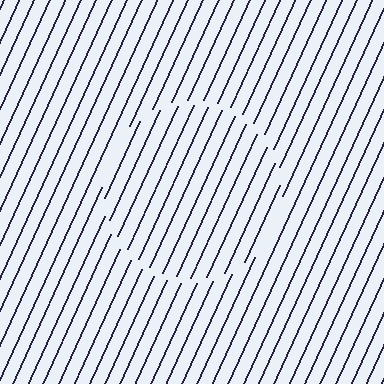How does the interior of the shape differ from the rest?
The interior of the shape contains the same grating, shifted by half a period — the contour is defined by the phase discontinuity where line-ends from the inner and outer gratings abut.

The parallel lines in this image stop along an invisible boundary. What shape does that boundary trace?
An illusory circle. The interior of the shape contains the same grating, shifted by half a period — the contour is defined by the phase discontinuity where line-ends from the inner and outer gratings abut.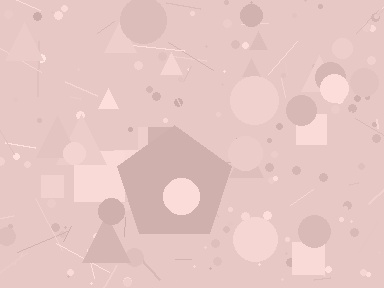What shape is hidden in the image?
A pentagon is hidden in the image.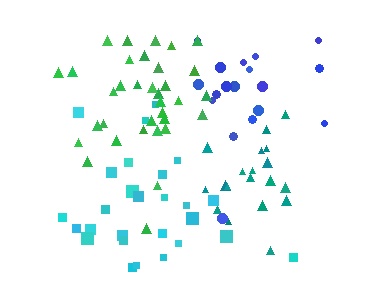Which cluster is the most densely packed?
Green.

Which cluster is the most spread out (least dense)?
Blue.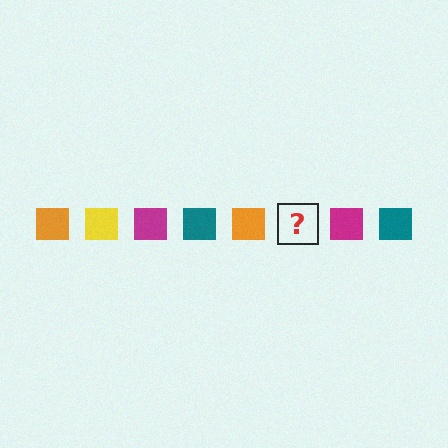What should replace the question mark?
The question mark should be replaced with a yellow square.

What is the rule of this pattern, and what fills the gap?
The rule is that the pattern cycles through orange, yellow, magenta, teal squares. The gap should be filled with a yellow square.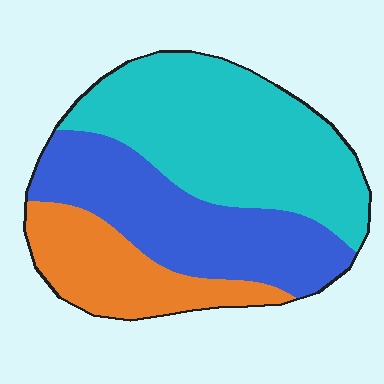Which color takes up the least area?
Orange, at roughly 20%.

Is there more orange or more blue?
Blue.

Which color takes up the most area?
Cyan, at roughly 45%.